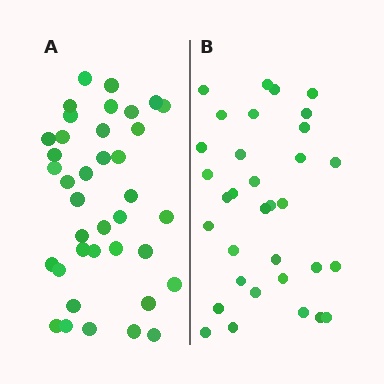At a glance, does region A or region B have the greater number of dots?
Region A (the left region) has more dots.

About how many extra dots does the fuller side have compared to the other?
Region A has about 5 more dots than region B.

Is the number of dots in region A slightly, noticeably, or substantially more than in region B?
Region A has only slightly more — the two regions are fairly close. The ratio is roughly 1.2 to 1.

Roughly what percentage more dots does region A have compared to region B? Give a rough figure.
About 15% more.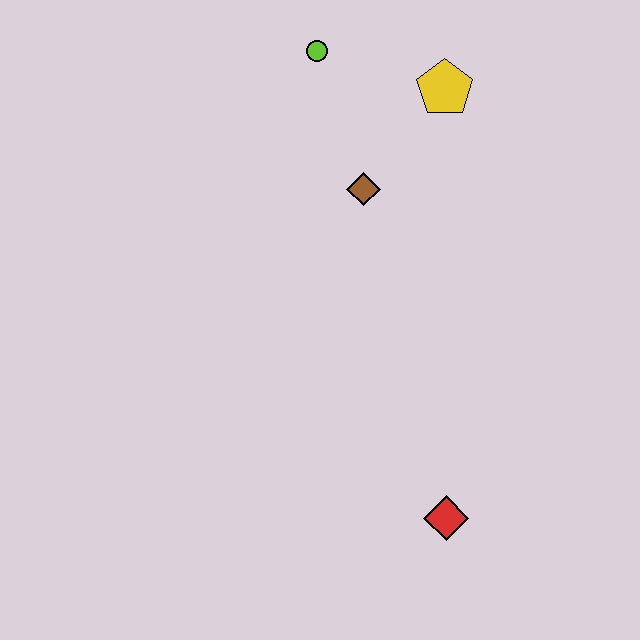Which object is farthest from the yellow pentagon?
The red diamond is farthest from the yellow pentagon.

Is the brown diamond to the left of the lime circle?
No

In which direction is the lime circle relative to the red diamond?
The lime circle is above the red diamond.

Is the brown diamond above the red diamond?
Yes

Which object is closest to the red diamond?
The brown diamond is closest to the red diamond.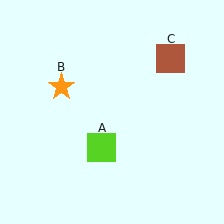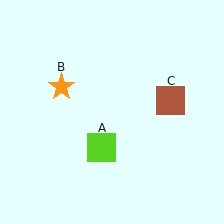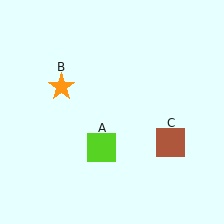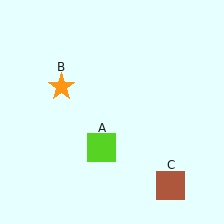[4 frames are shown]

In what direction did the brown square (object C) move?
The brown square (object C) moved down.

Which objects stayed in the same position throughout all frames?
Lime square (object A) and orange star (object B) remained stationary.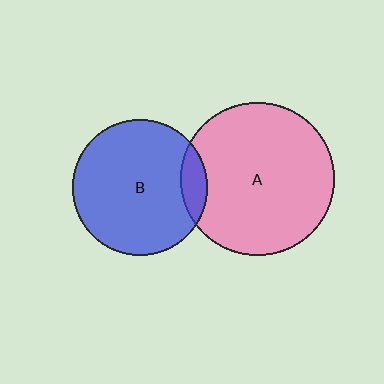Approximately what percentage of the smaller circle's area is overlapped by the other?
Approximately 10%.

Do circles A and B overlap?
Yes.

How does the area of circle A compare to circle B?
Approximately 1.3 times.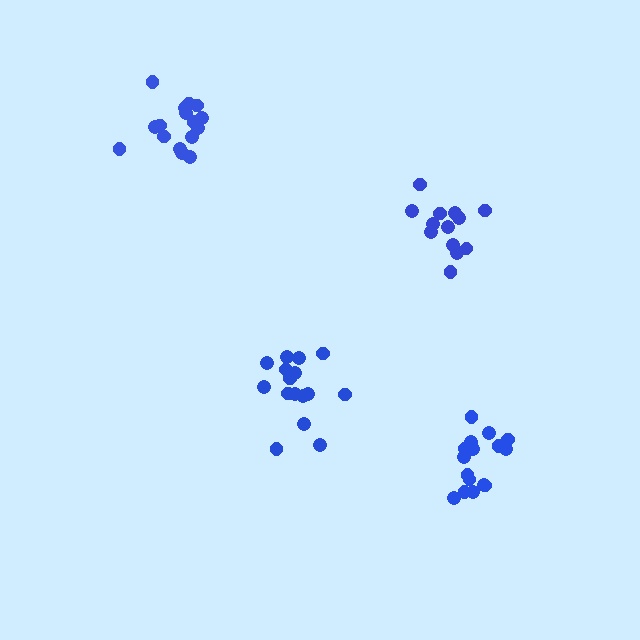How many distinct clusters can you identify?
There are 4 distinct clusters.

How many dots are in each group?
Group 1: 16 dots, Group 2: 16 dots, Group 3: 13 dots, Group 4: 16 dots (61 total).